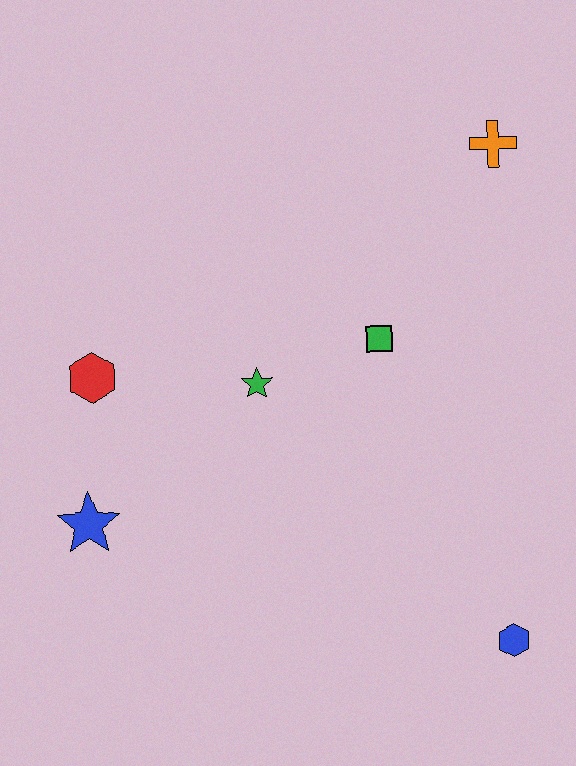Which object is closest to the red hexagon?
The blue star is closest to the red hexagon.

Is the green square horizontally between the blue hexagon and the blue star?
Yes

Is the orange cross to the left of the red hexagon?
No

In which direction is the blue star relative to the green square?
The blue star is to the left of the green square.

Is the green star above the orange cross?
No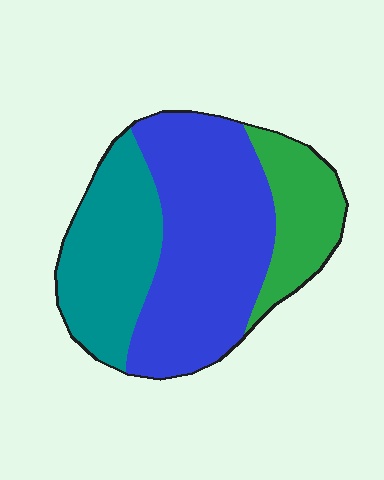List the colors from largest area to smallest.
From largest to smallest: blue, teal, green.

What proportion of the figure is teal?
Teal covers 30% of the figure.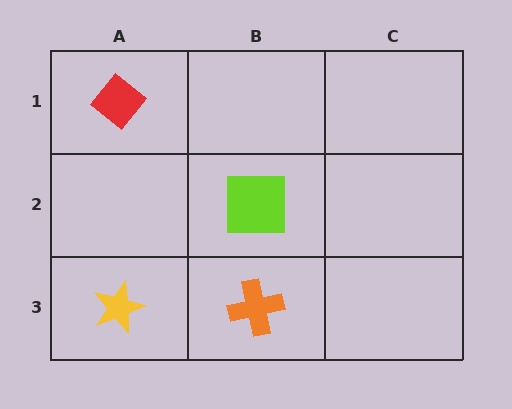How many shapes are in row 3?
2 shapes.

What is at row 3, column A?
A yellow star.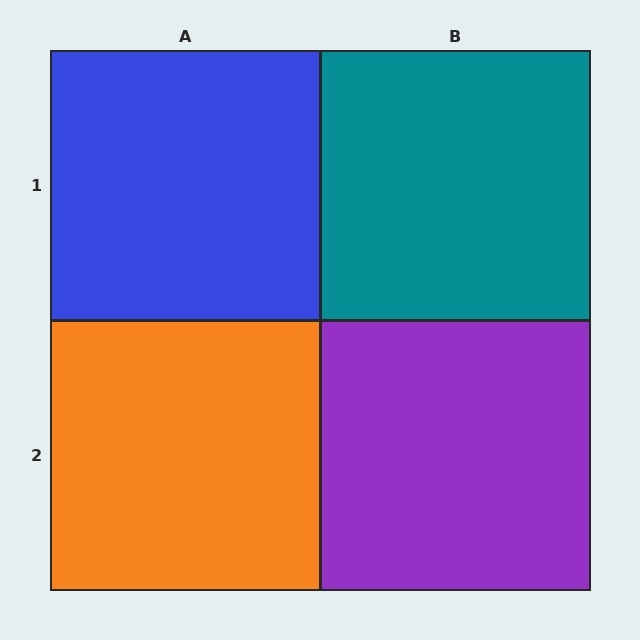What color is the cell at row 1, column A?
Blue.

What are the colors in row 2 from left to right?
Orange, purple.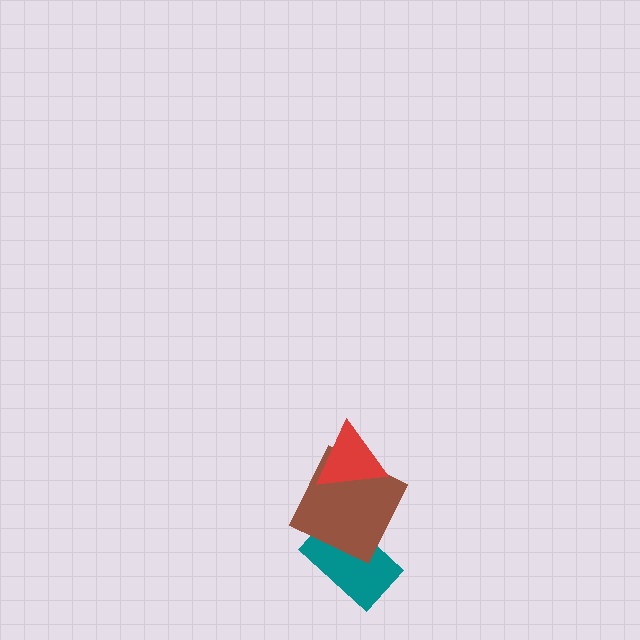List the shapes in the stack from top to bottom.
From top to bottom: the red triangle, the brown square, the teal rectangle.